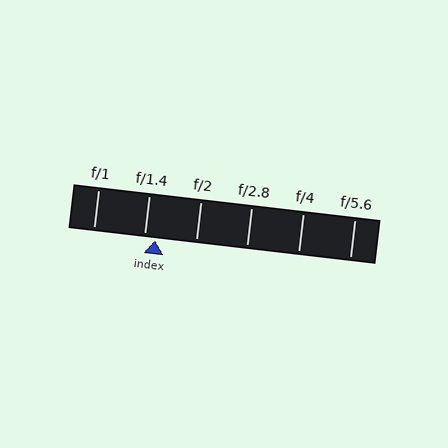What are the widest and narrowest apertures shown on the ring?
The widest aperture shown is f/1 and the narrowest is f/5.6.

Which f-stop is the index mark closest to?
The index mark is closest to f/1.4.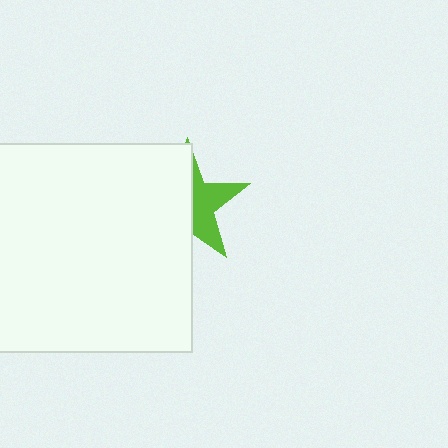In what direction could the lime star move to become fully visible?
The lime star could move right. That would shift it out from behind the white square entirely.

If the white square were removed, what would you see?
You would see the complete lime star.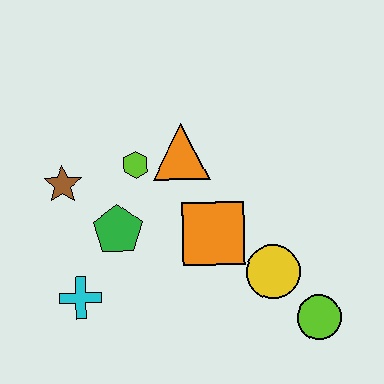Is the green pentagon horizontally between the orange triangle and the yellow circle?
No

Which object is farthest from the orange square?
The brown star is farthest from the orange square.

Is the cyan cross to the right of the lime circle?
No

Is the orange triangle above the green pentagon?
Yes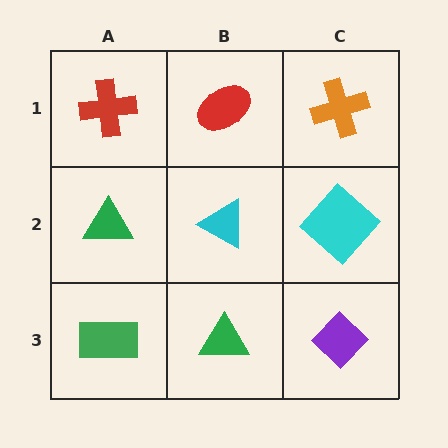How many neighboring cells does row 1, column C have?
2.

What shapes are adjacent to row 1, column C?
A cyan diamond (row 2, column C), a red ellipse (row 1, column B).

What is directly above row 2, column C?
An orange cross.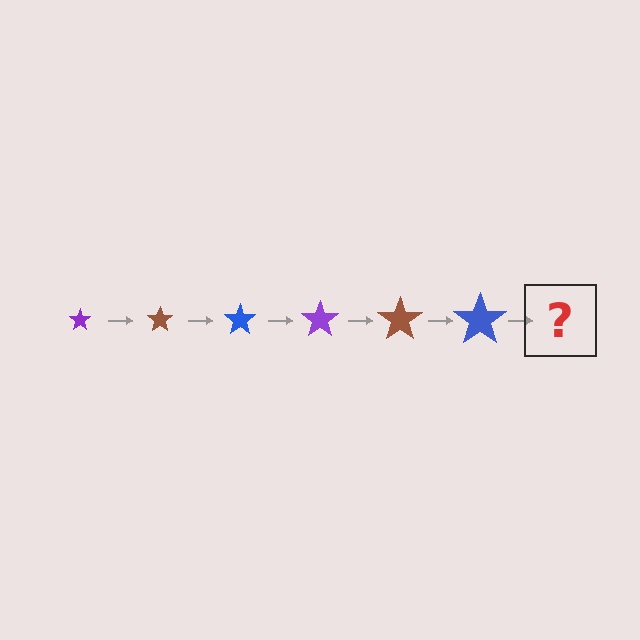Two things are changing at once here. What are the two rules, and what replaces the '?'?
The two rules are that the star grows larger each step and the color cycles through purple, brown, and blue. The '?' should be a purple star, larger than the previous one.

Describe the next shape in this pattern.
It should be a purple star, larger than the previous one.